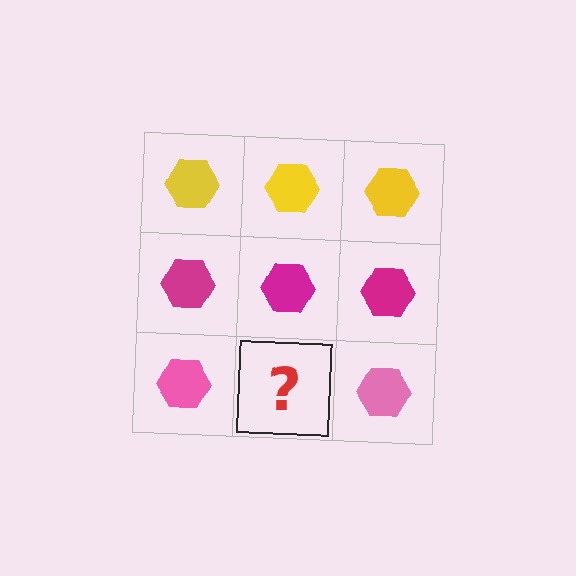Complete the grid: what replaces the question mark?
The question mark should be replaced with a pink hexagon.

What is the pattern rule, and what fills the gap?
The rule is that each row has a consistent color. The gap should be filled with a pink hexagon.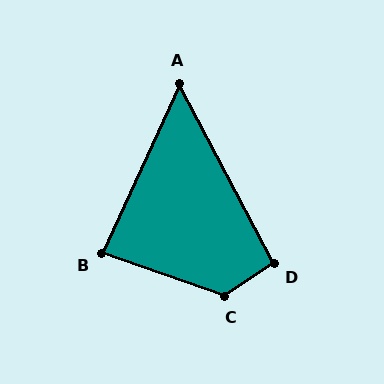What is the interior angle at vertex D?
Approximately 95 degrees (obtuse).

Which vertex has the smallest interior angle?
A, at approximately 53 degrees.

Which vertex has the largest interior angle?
C, at approximately 127 degrees.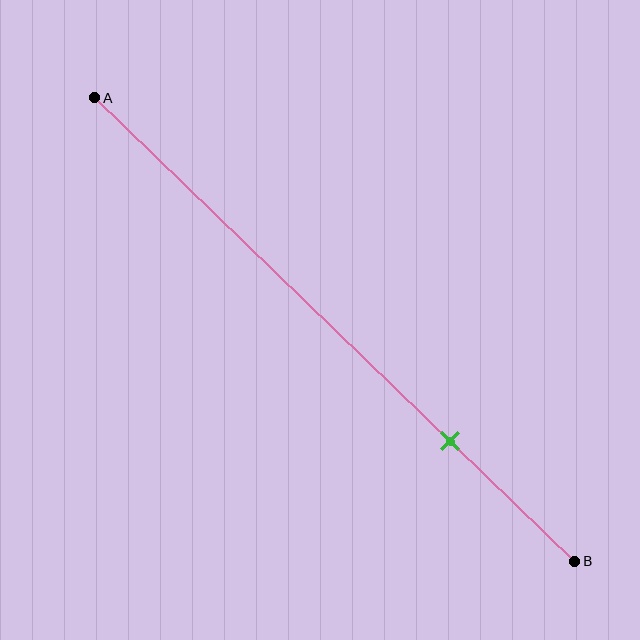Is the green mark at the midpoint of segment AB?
No, the mark is at about 75% from A, not at the 50% midpoint.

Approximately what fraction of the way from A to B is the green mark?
The green mark is approximately 75% of the way from A to B.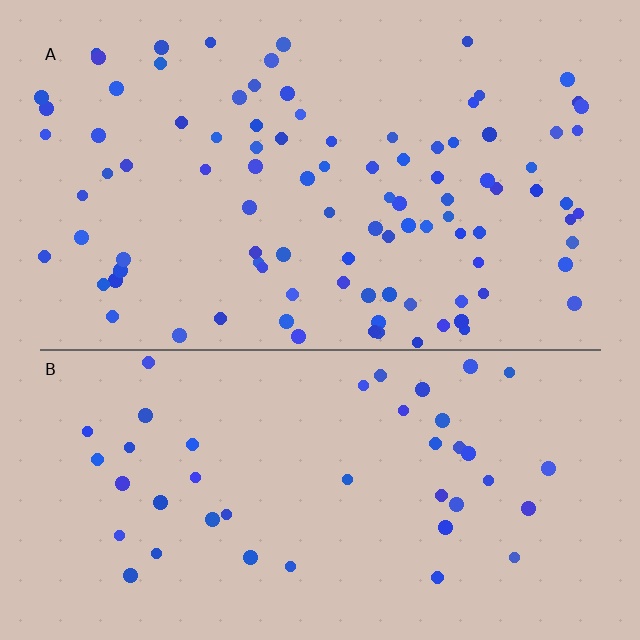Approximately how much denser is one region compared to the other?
Approximately 2.2× — region A over region B.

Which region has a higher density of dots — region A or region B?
A (the top).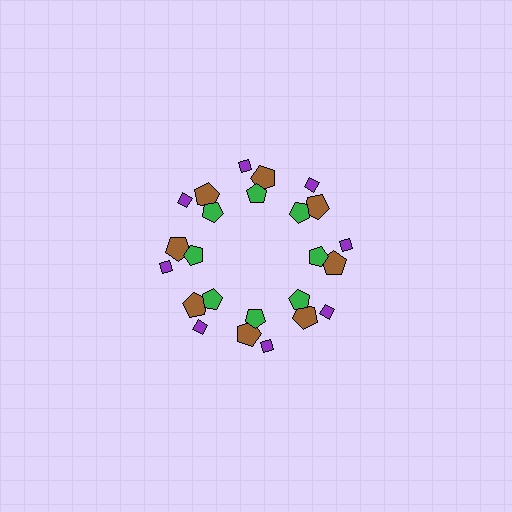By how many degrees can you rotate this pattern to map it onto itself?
The pattern maps onto itself every 45 degrees of rotation.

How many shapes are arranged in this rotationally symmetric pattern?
There are 24 shapes, arranged in 8 groups of 3.